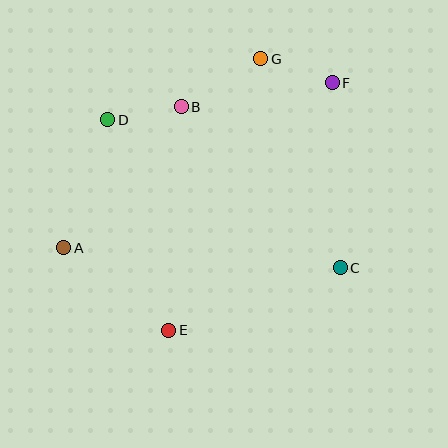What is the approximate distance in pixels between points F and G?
The distance between F and G is approximately 76 pixels.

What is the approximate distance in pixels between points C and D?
The distance between C and D is approximately 276 pixels.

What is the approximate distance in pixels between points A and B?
The distance between A and B is approximately 184 pixels.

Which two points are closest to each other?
Points B and D are closest to each other.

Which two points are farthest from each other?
Points A and F are farthest from each other.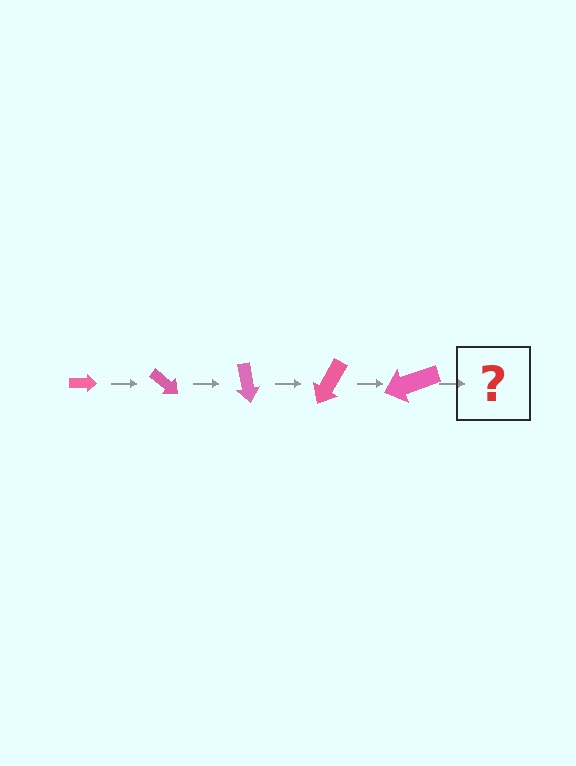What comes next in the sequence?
The next element should be an arrow, larger than the previous one and rotated 200 degrees from the start.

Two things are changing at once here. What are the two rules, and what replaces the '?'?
The two rules are that the arrow grows larger each step and it rotates 40 degrees each step. The '?' should be an arrow, larger than the previous one and rotated 200 degrees from the start.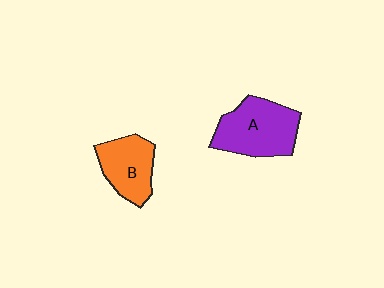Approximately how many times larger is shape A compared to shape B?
Approximately 1.3 times.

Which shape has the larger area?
Shape A (purple).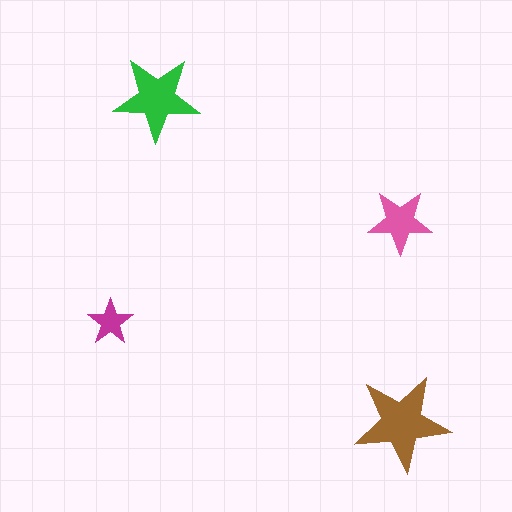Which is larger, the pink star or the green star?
The green one.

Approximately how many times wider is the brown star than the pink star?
About 1.5 times wider.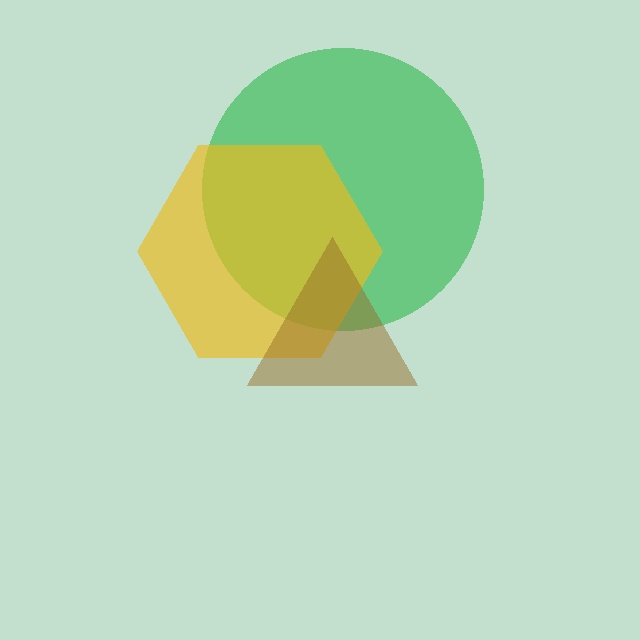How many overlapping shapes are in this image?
There are 3 overlapping shapes in the image.